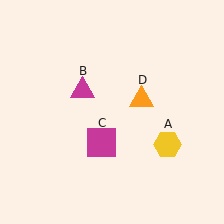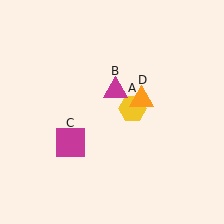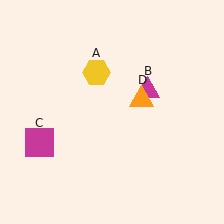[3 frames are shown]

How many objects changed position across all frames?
3 objects changed position: yellow hexagon (object A), magenta triangle (object B), magenta square (object C).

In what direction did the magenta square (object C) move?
The magenta square (object C) moved left.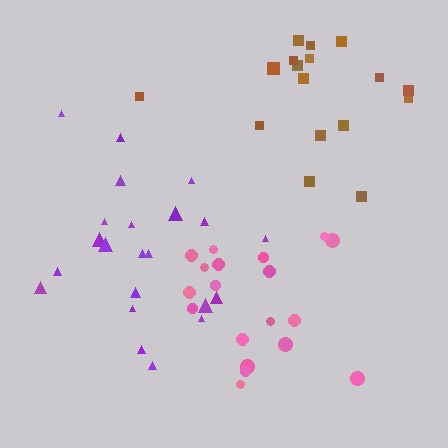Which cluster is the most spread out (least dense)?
Purple.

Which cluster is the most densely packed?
Brown.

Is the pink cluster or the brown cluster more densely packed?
Brown.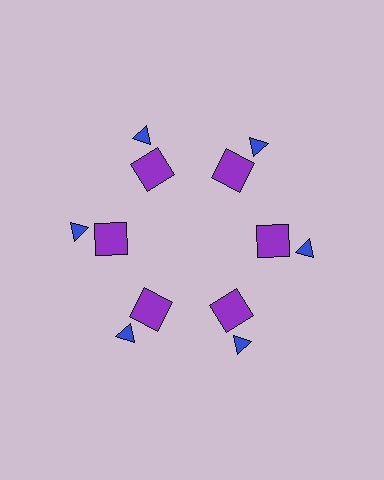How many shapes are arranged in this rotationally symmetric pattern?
There are 12 shapes, arranged in 6 groups of 2.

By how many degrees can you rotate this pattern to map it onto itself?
The pattern maps onto itself every 60 degrees of rotation.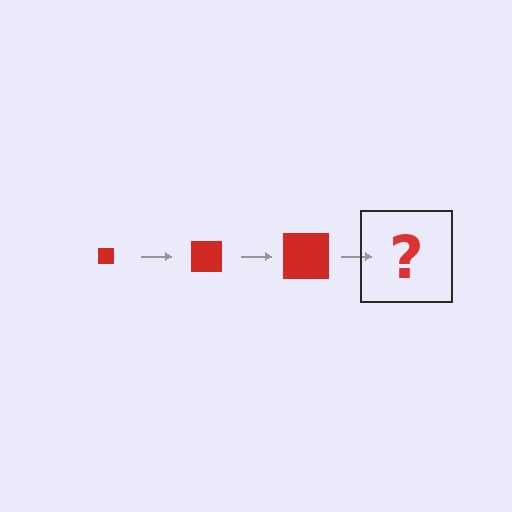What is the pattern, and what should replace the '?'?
The pattern is that the square gets progressively larger each step. The '?' should be a red square, larger than the previous one.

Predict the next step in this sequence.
The next step is a red square, larger than the previous one.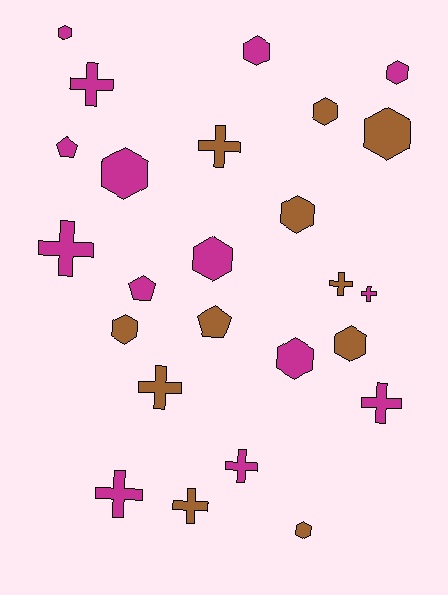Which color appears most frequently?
Magenta, with 14 objects.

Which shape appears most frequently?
Hexagon, with 12 objects.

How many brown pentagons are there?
There is 1 brown pentagon.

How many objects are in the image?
There are 25 objects.